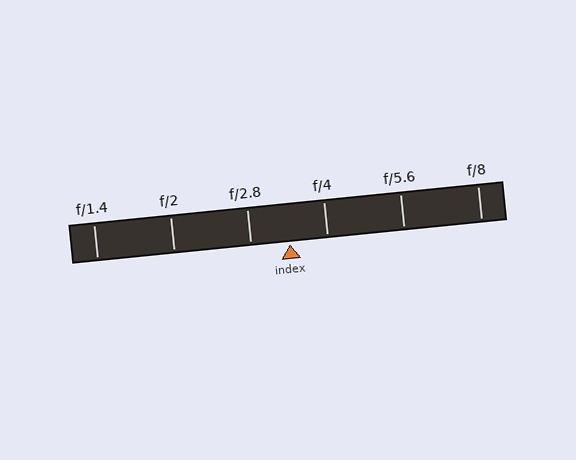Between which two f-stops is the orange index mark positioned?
The index mark is between f/2.8 and f/4.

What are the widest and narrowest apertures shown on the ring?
The widest aperture shown is f/1.4 and the narrowest is f/8.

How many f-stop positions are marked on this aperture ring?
There are 6 f-stop positions marked.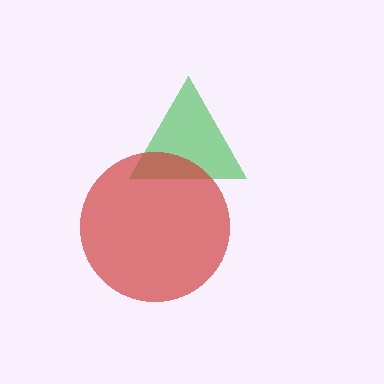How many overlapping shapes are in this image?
There are 2 overlapping shapes in the image.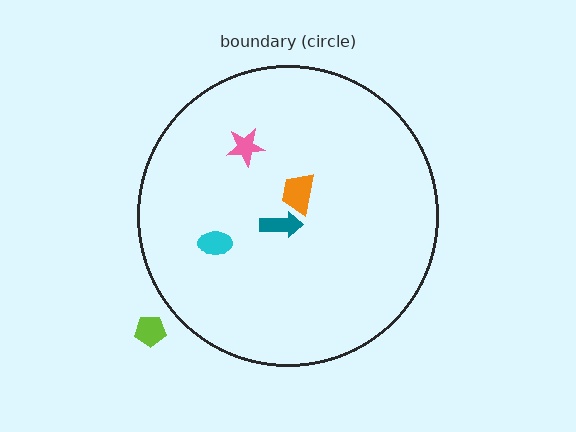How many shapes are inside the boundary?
4 inside, 1 outside.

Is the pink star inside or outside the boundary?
Inside.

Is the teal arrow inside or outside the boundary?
Inside.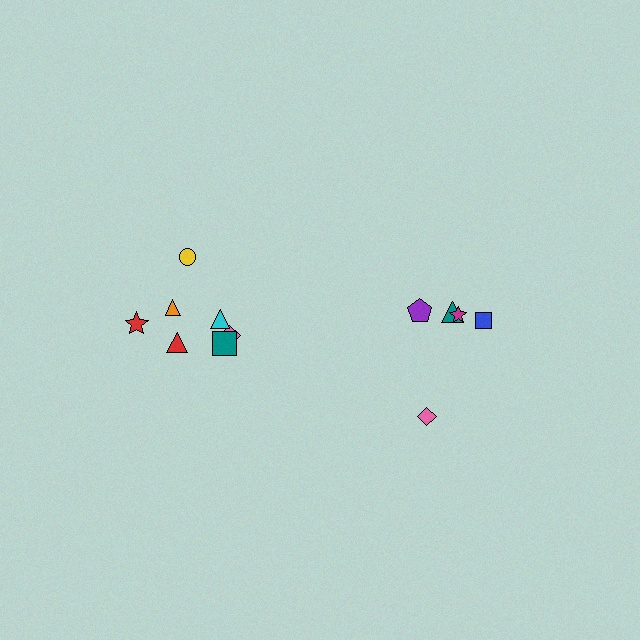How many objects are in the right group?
There are 5 objects.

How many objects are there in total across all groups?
There are 12 objects.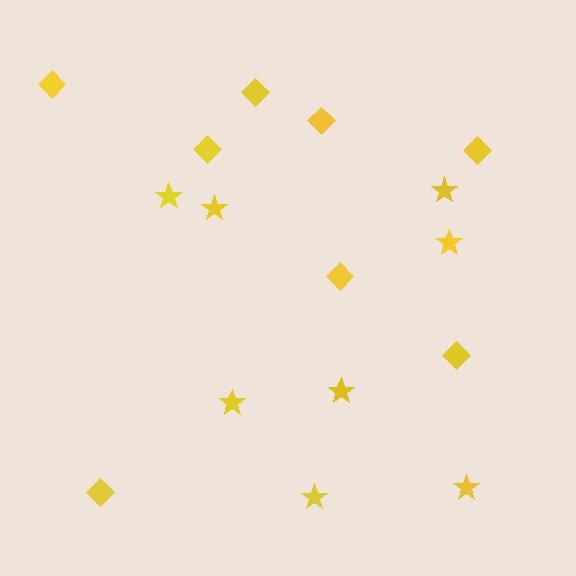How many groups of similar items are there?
There are 2 groups: one group of stars (8) and one group of diamonds (8).